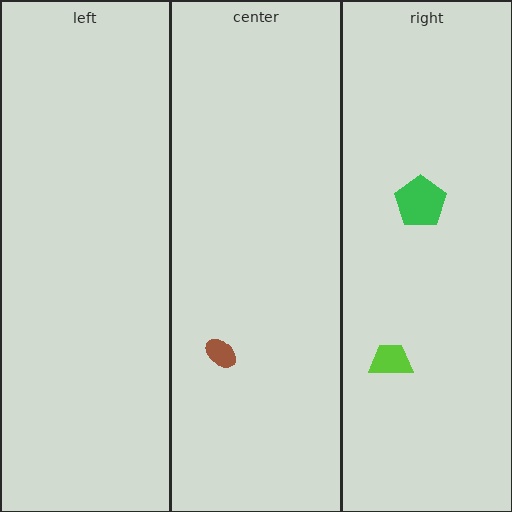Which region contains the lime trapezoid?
The right region.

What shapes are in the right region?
The lime trapezoid, the green pentagon.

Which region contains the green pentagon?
The right region.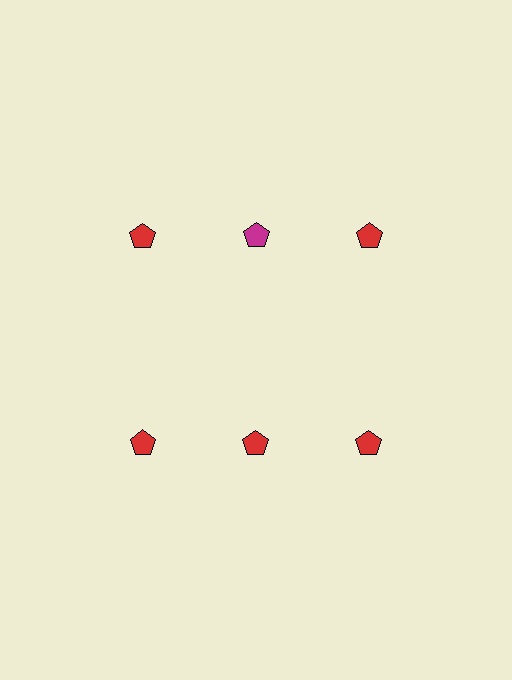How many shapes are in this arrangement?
There are 6 shapes arranged in a grid pattern.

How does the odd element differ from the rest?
It has a different color: magenta instead of red.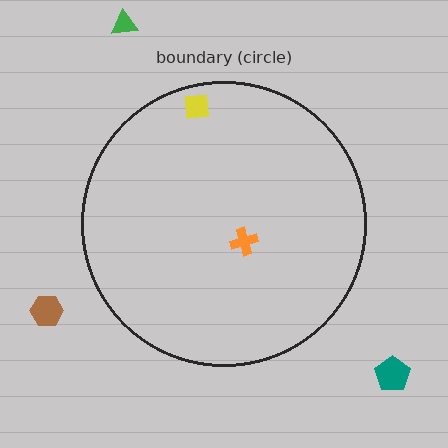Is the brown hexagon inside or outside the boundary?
Outside.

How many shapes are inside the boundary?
2 inside, 3 outside.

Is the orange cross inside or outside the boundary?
Inside.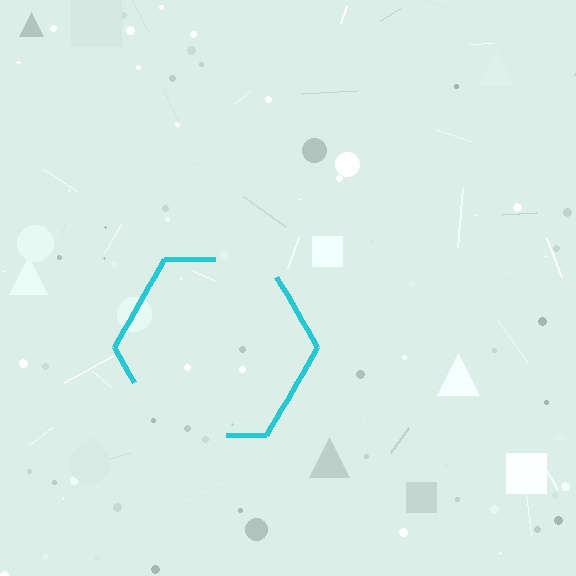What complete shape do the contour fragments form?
The contour fragments form a hexagon.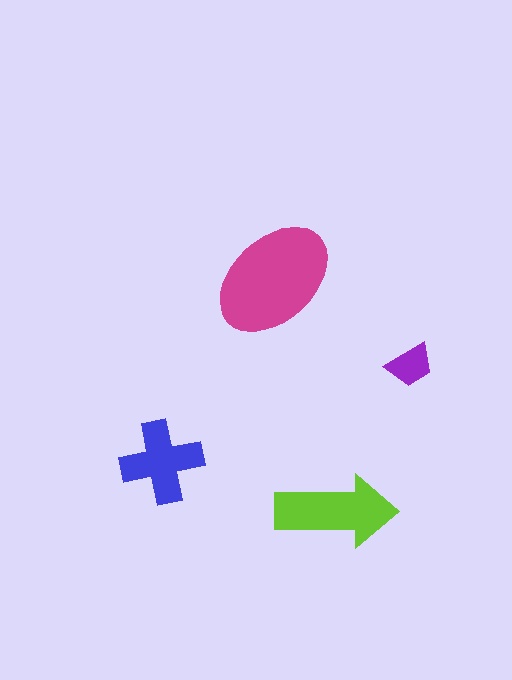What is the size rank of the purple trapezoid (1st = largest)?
4th.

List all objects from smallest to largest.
The purple trapezoid, the blue cross, the lime arrow, the magenta ellipse.